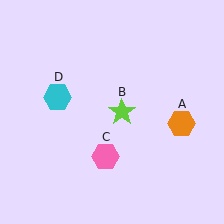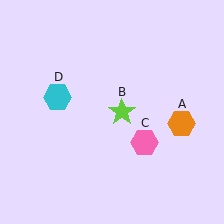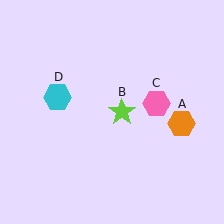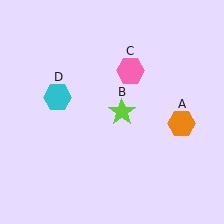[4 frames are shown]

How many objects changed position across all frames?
1 object changed position: pink hexagon (object C).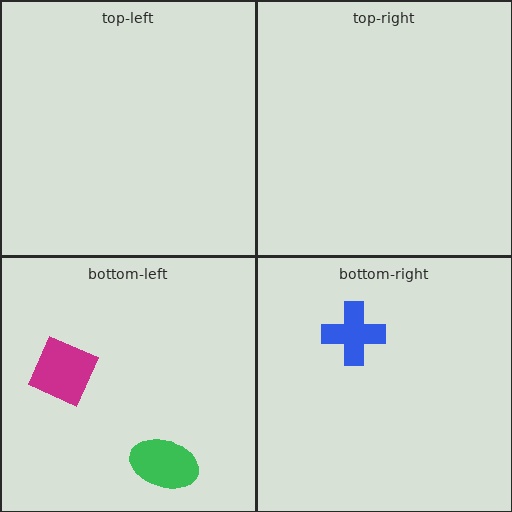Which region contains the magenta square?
The bottom-left region.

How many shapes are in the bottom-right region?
1.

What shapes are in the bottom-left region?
The green ellipse, the magenta square.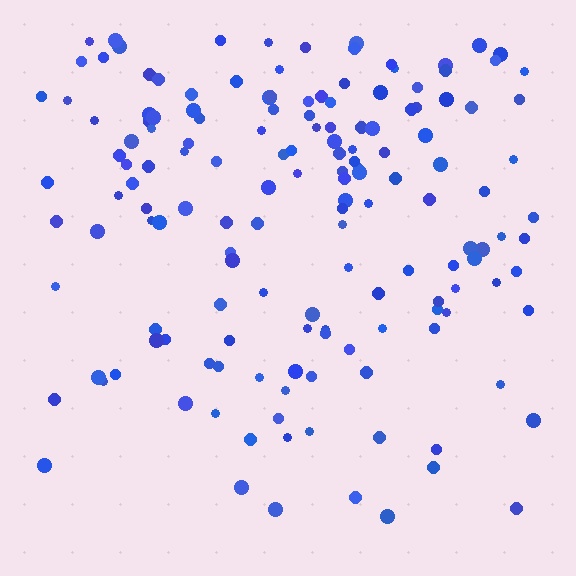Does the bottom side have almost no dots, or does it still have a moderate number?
Still a moderate number, just noticeably fewer than the top.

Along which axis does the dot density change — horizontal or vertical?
Vertical.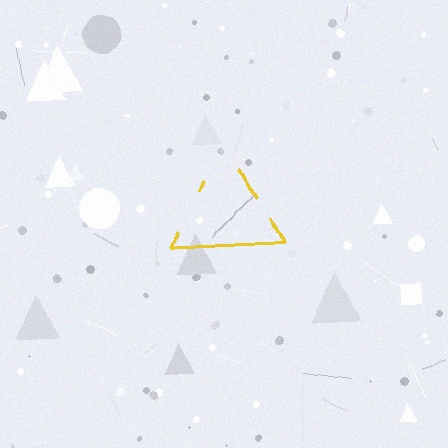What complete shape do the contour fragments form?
The contour fragments form a triangle.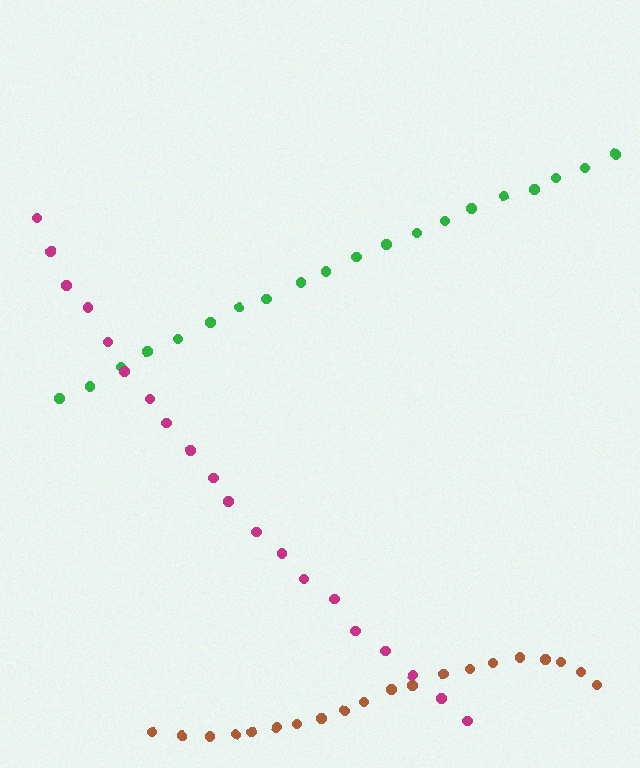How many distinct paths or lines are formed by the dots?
There are 3 distinct paths.